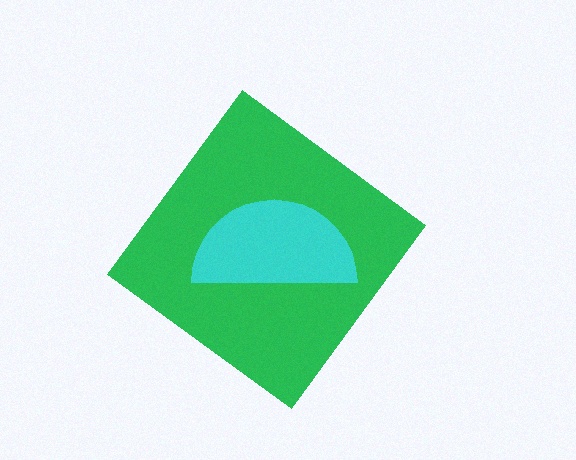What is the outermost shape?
The green diamond.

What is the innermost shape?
The cyan semicircle.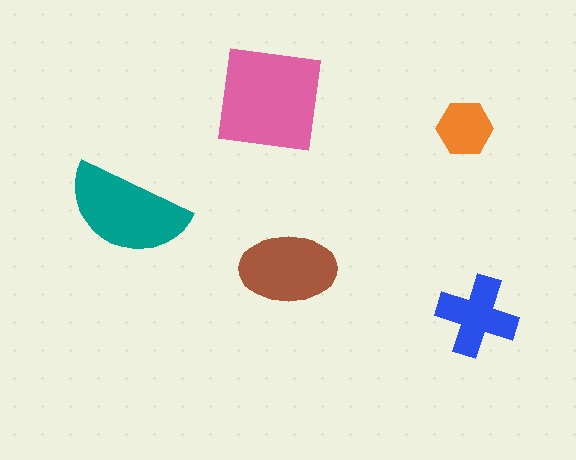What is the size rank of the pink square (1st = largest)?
1st.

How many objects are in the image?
There are 5 objects in the image.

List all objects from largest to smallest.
The pink square, the teal semicircle, the brown ellipse, the blue cross, the orange hexagon.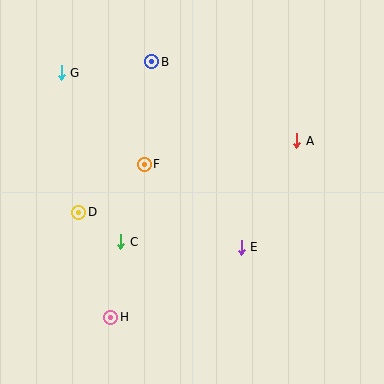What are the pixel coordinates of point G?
Point G is at (61, 73).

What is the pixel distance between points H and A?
The distance between H and A is 256 pixels.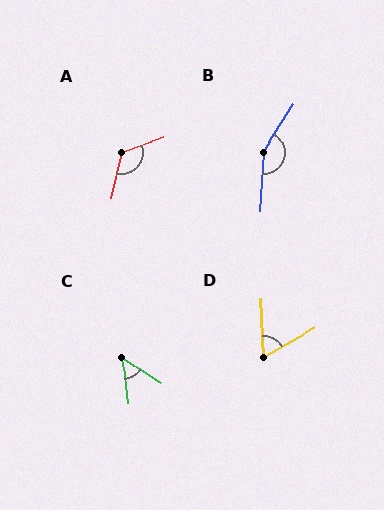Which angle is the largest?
B, at approximately 150 degrees.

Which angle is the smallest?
C, at approximately 51 degrees.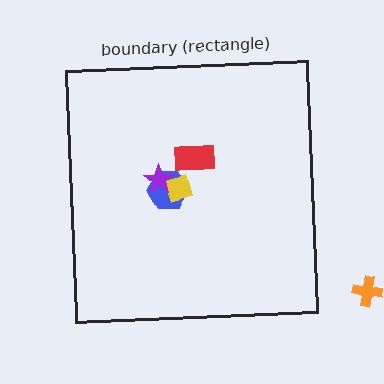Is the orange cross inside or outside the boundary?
Outside.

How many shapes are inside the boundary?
4 inside, 1 outside.